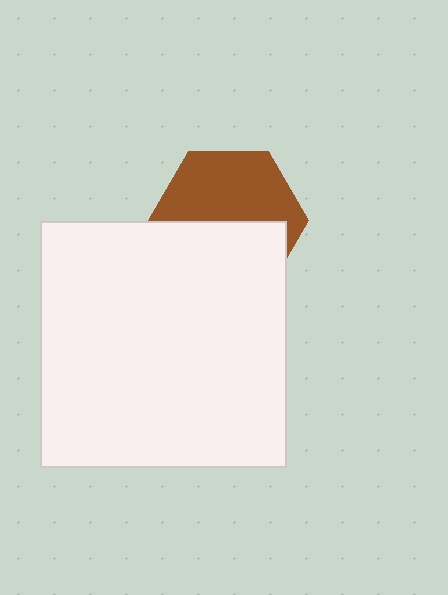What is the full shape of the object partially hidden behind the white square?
The partially hidden object is a brown hexagon.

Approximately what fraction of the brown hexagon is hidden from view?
Roughly 47% of the brown hexagon is hidden behind the white square.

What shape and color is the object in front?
The object in front is a white square.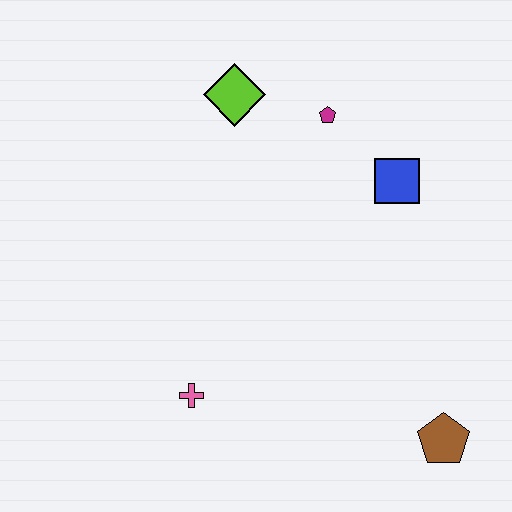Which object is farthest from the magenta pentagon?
The brown pentagon is farthest from the magenta pentagon.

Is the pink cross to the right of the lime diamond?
No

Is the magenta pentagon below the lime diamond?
Yes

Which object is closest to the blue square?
The magenta pentagon is closest to the blue square.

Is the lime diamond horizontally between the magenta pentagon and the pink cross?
Yes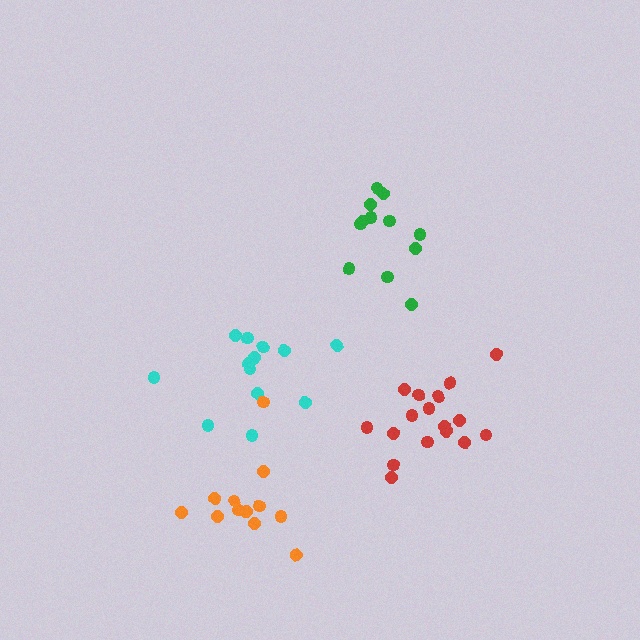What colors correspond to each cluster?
The clusters are colored: cyan, green, orange, red.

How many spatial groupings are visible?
There are 4 spatial groupings.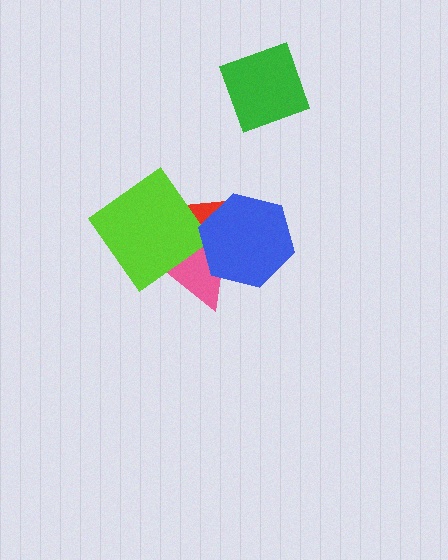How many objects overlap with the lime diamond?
2 objects overlap with the lime diamond.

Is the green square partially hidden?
No, no other shape covers it.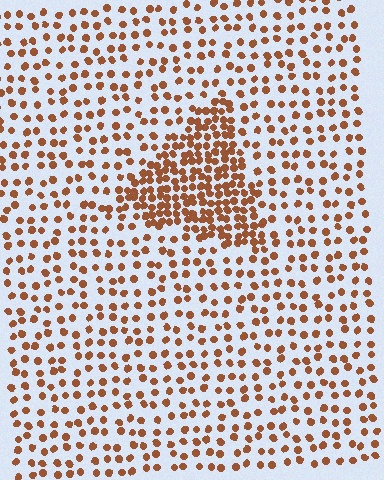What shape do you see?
I see a triangle.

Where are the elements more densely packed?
The elements are more densely packed inside the triangle boundary.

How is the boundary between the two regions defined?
The boundary is defined by a change in element density (approximately 2.4x ratio). All elements are the same color, size, and shape.